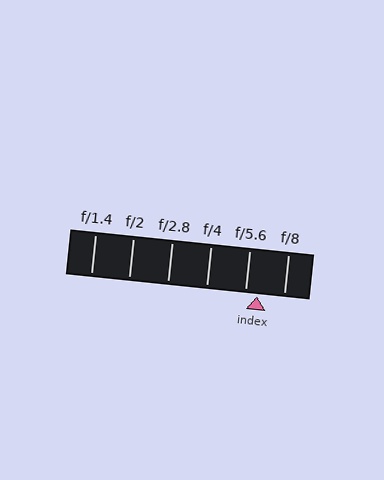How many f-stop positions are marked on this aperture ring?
There are 6 f-stop positions marked.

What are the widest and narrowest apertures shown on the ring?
The widest aperture shown is f/1.4 and the narrowest is f/8.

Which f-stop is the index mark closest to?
The index mark is closest to f/5.6.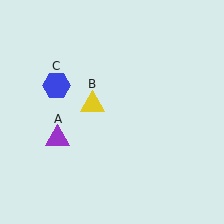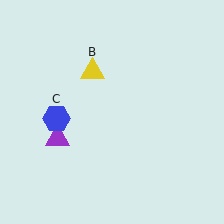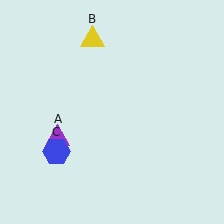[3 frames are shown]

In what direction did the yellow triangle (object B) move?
The yellow triangle (object B) moved up.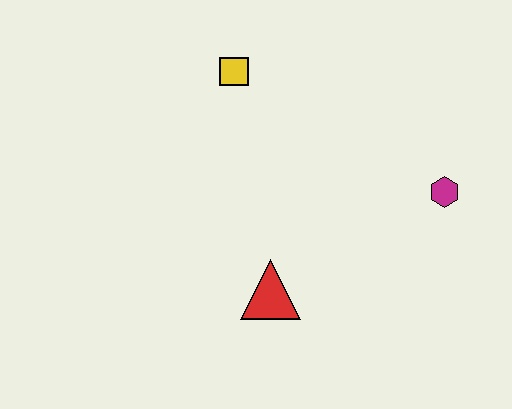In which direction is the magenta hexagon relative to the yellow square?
The magenta hexagon is to the right of the yellow square.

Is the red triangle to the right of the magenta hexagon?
No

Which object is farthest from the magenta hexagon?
The yellow square is farthest from the magenta hexagon.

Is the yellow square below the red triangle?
No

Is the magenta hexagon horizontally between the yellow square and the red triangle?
No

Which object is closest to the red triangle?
The magenta hexagon is closest to the red triangle.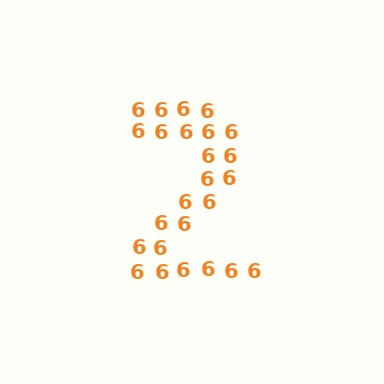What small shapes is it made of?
It is made of small digit 6's.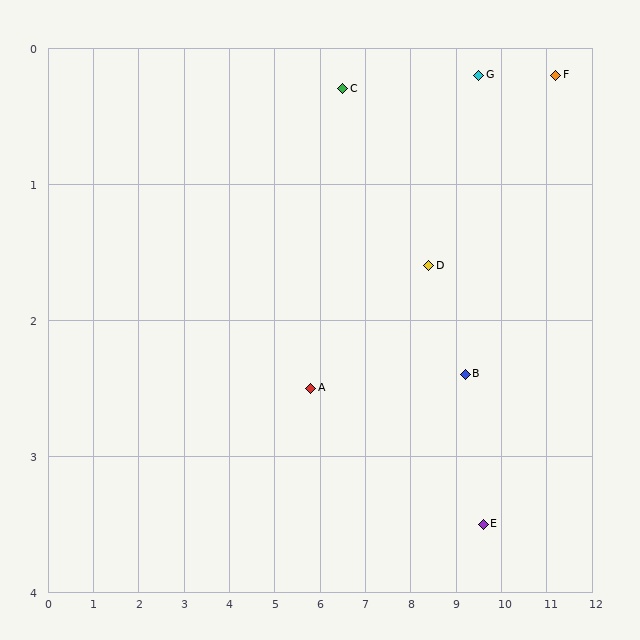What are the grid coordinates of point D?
Point D is at approximately (8.4, 1.6).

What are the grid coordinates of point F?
Point F is at approximately (11.2, 0.2).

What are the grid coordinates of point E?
Point E is at approximately (9.6, 3.5).